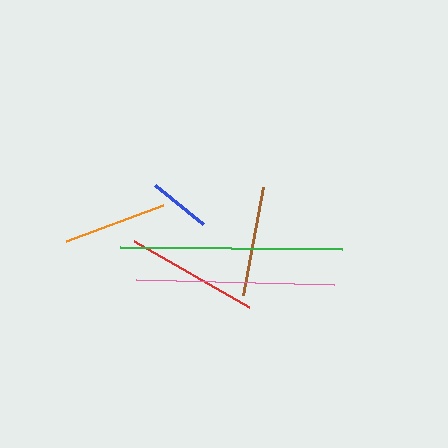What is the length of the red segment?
The red segment is approximately 132 pixels long.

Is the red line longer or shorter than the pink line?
The pink line is longer than the red line.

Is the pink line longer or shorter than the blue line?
The pink line is longer than the blue line.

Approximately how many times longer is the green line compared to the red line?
The green line is approximately 1.7 times the length of the red line.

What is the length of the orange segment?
The orange segment is approximately 104 pixels long.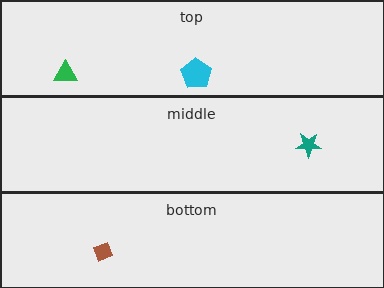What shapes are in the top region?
The green triangle, the cyan pentagon.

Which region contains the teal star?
The middle region.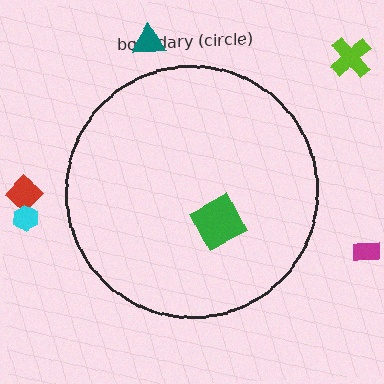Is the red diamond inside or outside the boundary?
Outside.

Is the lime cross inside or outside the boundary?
Outside.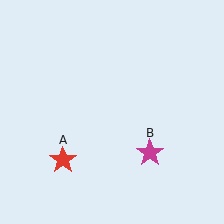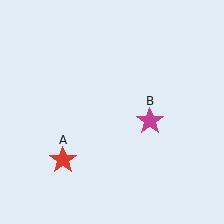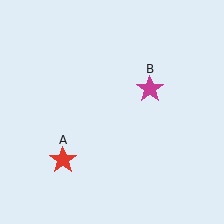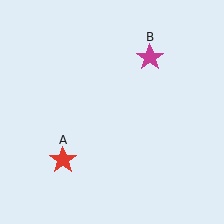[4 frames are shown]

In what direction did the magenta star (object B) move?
The magenta star (object B) moved up.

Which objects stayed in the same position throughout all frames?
Red star (object A) remained stationary.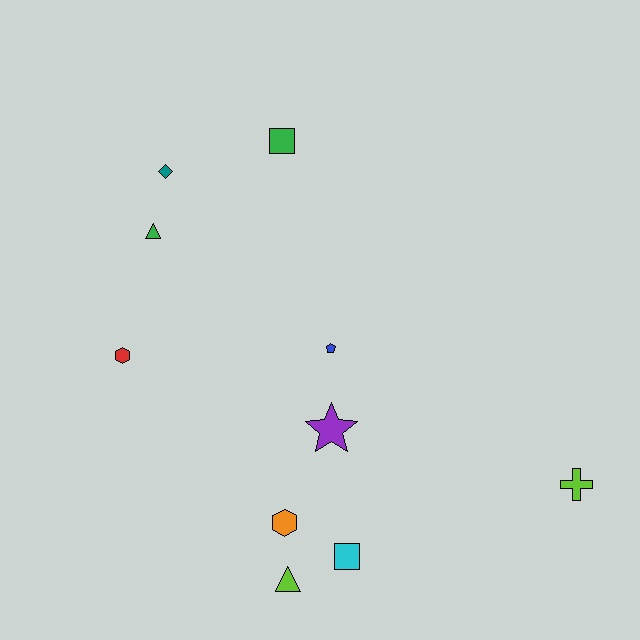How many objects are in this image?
There are 10 objects.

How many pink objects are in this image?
There are no pink objects.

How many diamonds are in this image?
There is 1 diamond.